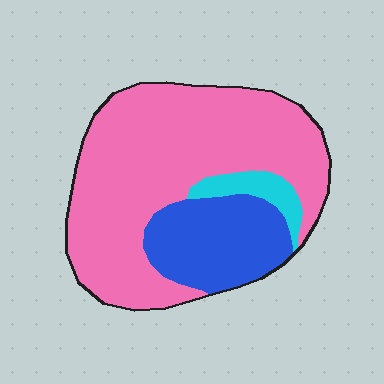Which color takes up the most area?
Pink, at roughly 70%.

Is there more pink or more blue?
Pink.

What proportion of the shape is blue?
Blue takes up about one quarter (1/4) of the shape.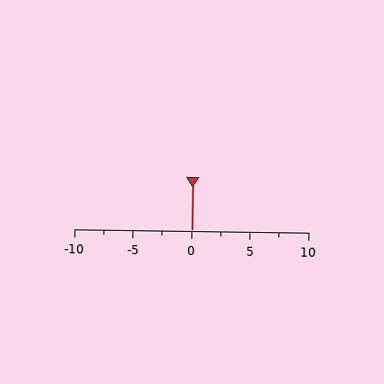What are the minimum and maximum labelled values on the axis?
The axis runs from -10 to 10.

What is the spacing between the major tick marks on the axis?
The major ticks are spaced 5 apart.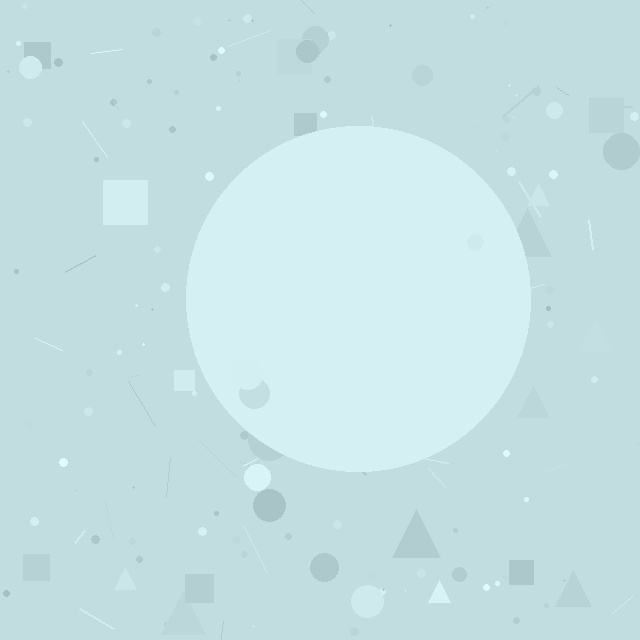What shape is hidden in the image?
A circle is hidden in the image.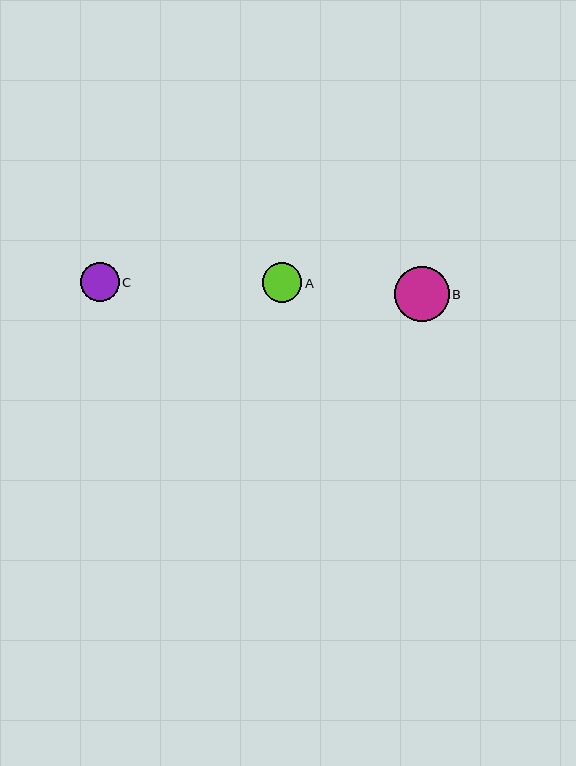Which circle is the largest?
Circle B is the largest with a size of approximately 55 pixels.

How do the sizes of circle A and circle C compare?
Circle A and circle C are approximately the same size.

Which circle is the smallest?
Circle C is the smallest with a size of approximately 39 pixels.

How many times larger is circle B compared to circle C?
Circle B is approximately 1.4 times the size of circle C.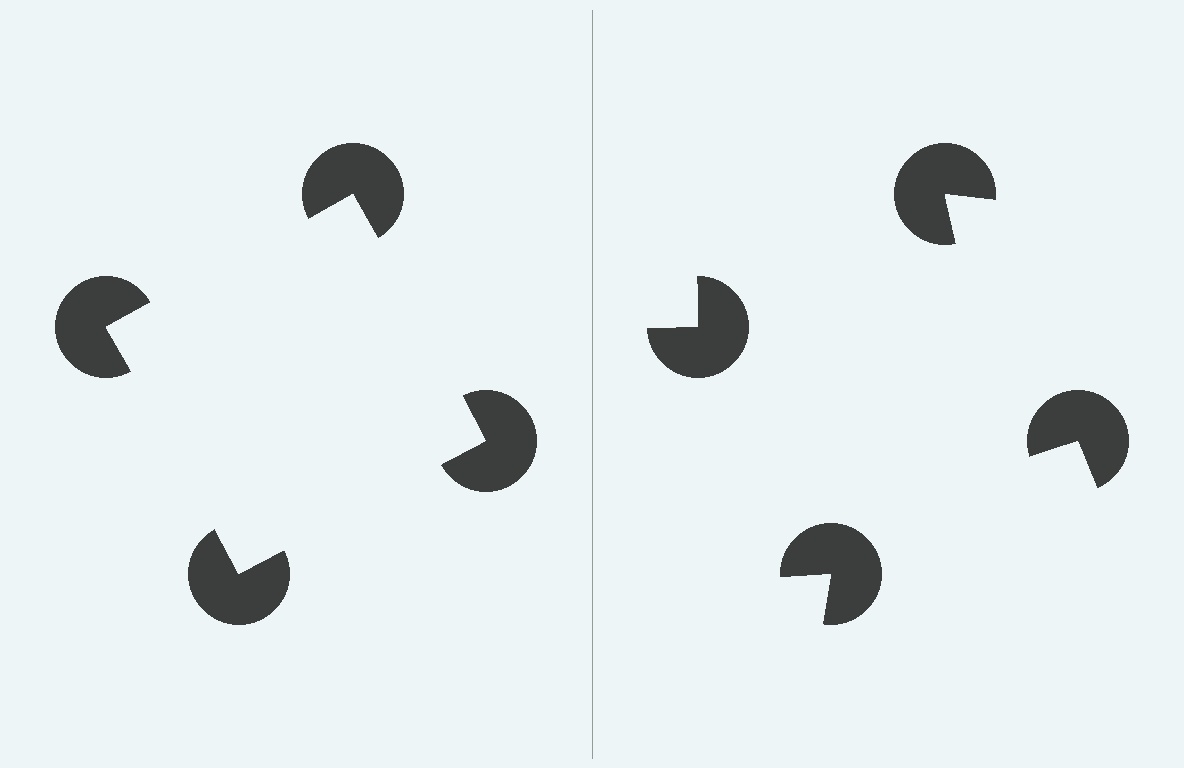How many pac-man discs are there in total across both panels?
8 — 4 on each side.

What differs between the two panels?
The pac-man discs are positioned identically on both sides; only the wedge orientations differ. On the left they align to a square; on the right they are misaligned.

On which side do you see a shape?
An illusory square appears on the left side. On the right side the wedge cuts are rotated, so no coherent shape forms.